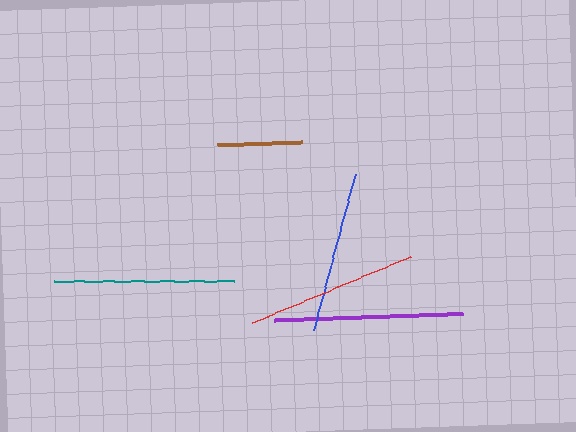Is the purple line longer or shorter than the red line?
The purple line is longer than the red line.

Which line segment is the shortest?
The brown line is the shortest at approximately 85 pixels.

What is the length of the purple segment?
The purple segment is approximately 189 pixels long.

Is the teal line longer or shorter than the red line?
The teal line is longer than the red line.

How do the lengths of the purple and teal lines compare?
The purple and teal lines are approximately the same length.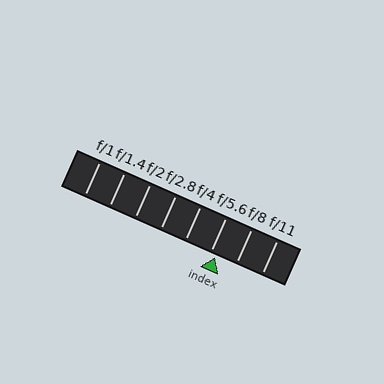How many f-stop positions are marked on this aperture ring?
There are 8 f-stop positions marked.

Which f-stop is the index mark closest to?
The index mark is closest to f/5.6.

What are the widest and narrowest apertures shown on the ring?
The widest aperture shown is f/1 and the narrowest is f/11.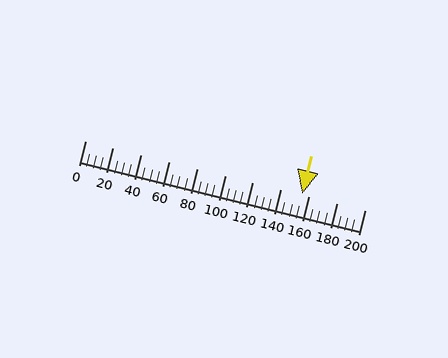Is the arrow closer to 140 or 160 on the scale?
The arrow is closer to 160.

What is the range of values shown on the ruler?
The ruler shows values from 0 to 200.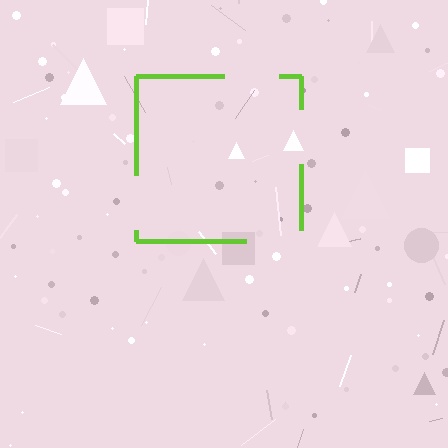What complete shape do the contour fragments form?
The contour fragments form a square.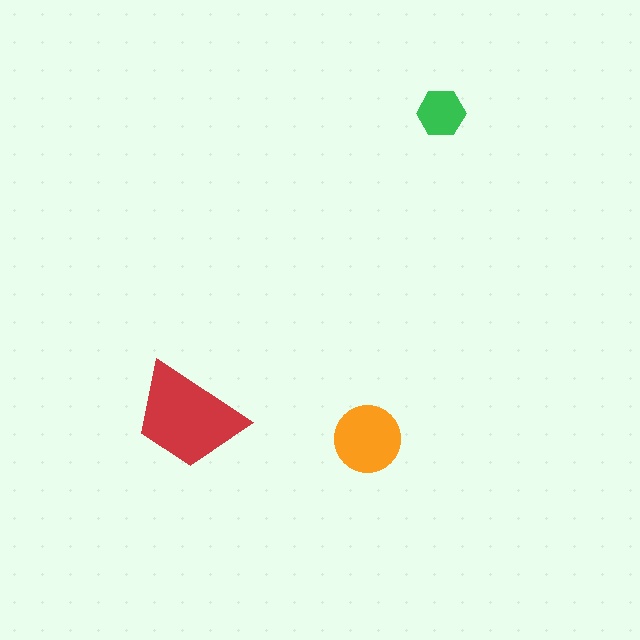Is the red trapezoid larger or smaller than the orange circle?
Larger.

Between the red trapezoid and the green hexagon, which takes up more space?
The red trapezoid.